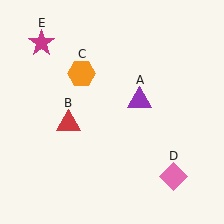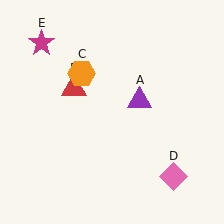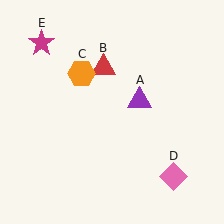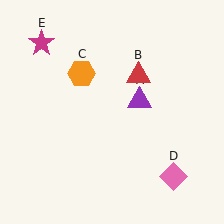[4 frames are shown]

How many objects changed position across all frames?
1 object changed position: red triangle (object B).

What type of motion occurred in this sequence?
The red triangle (object B) rotated clockwise around the center of the scene.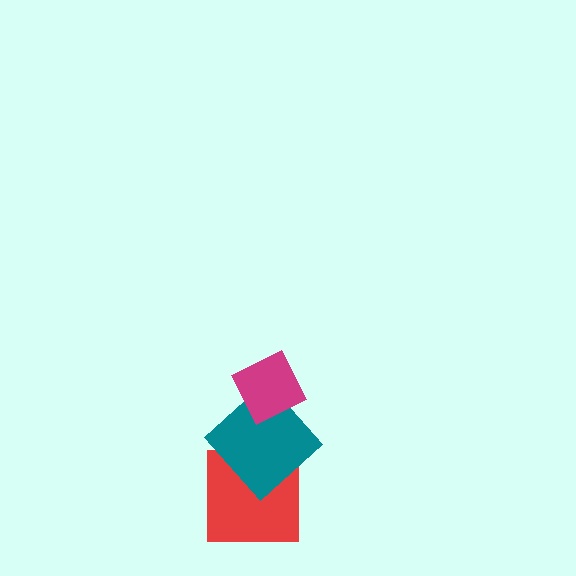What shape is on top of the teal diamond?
The magenta diamond is on top of the teal diamond.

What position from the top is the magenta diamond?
The magenta diamond is 1st from the top.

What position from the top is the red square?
The red square is 3rd from the top.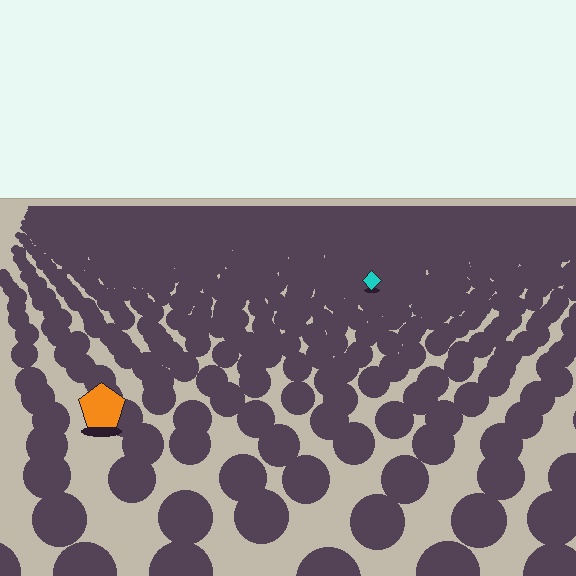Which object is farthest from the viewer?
The cyan diamond is farthest from the viewer. It appears smaller and the ground texture around it is denser.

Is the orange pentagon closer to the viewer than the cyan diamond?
Yes. The orange pentagon is closer — you can tell from the texture gradient: the ground texture is coarser near it.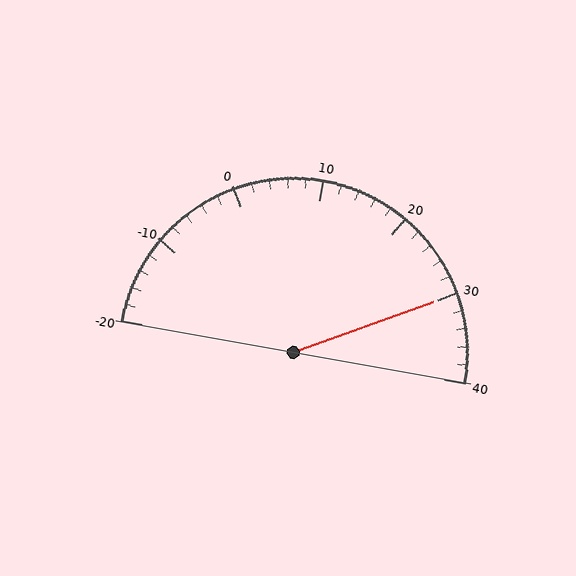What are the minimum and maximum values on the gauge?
The gauge ranges from -20 to 40.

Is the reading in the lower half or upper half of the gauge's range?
The reading is in the upper half of the range (-20 to 40).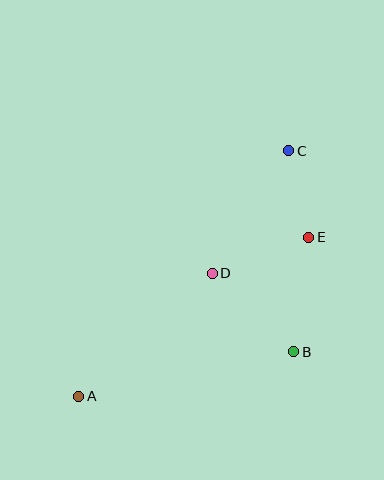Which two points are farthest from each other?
Points A and C are farthest from each other.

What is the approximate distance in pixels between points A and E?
The distance between A and E is approximately 279 pixels.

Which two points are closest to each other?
Points C and E are closest to each other.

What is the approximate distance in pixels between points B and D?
The distance between B and D is approximately 113 pixels.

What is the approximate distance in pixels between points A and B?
The distance between A and B is approximately 220 pixels.